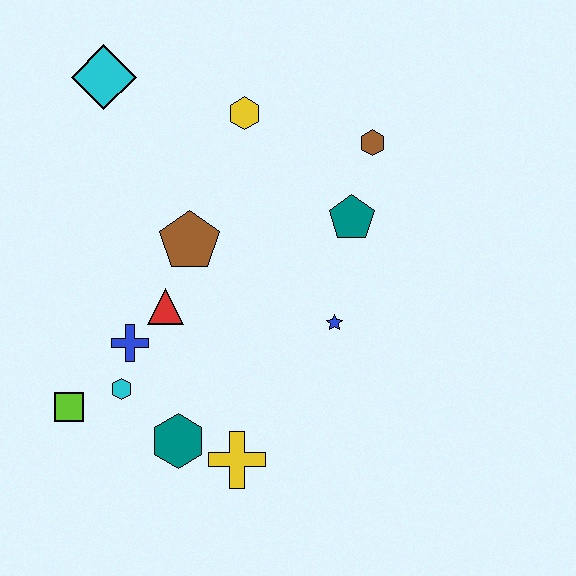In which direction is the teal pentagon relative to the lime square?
The teal pentagon is to the right of the lime square.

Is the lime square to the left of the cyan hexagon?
Yes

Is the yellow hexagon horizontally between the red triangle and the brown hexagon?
Yes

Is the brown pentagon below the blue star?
No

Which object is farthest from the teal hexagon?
The cyan diamond is farthest from the teal hexagon.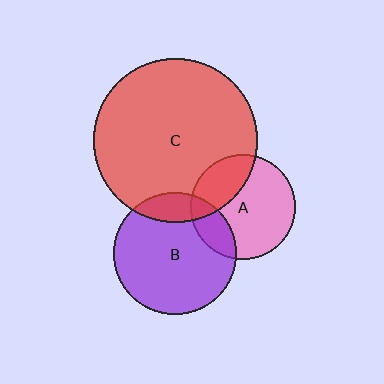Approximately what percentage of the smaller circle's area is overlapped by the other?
Approximately 30%.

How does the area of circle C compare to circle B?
Approximately 1.8 times.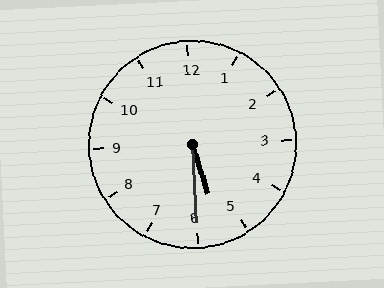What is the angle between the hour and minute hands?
Approximately 15 degrees.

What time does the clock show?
5:30.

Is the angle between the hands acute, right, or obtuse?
It is acute.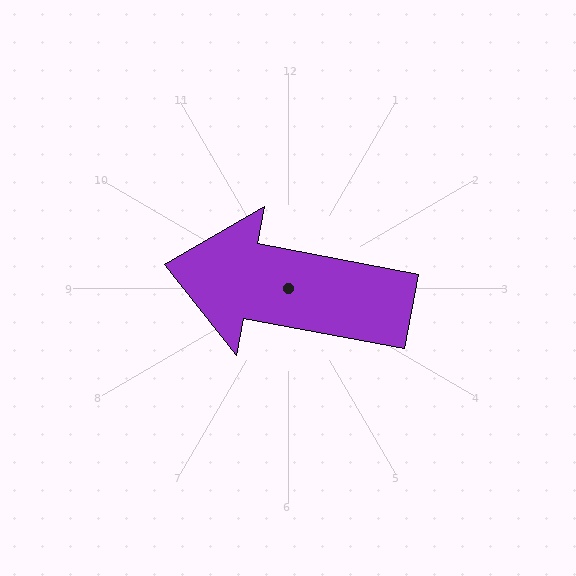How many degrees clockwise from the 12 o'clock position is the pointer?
Approximately 281 degrees.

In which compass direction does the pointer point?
West.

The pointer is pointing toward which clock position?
Roughly 9 o'clock.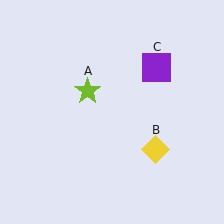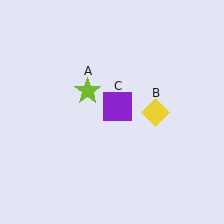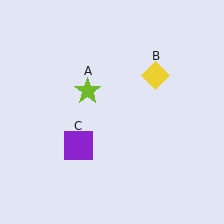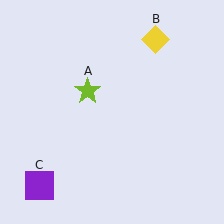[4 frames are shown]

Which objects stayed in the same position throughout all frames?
Lime star (object A) remained stationary.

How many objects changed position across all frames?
2 objects changed position: yellow diamond (object B), purple square (object C).